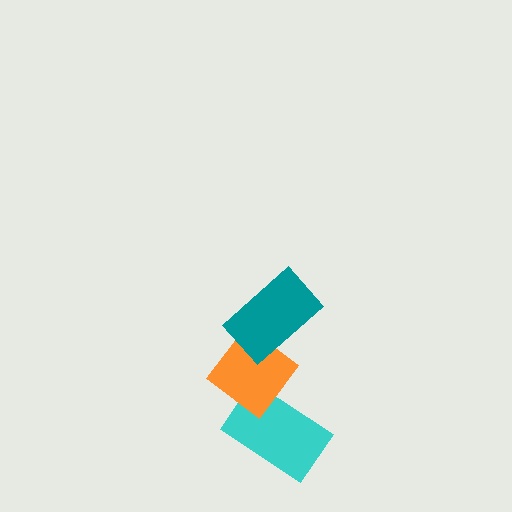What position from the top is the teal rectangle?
The teal rectangle is 1st from the top.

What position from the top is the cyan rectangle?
The cyan rectangle is 3rd from the top.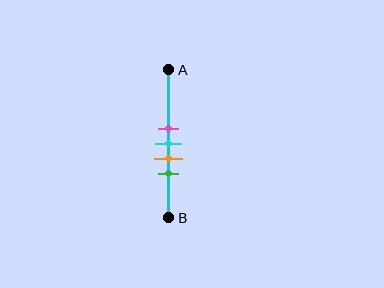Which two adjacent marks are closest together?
The pink and cyan marks are the closest adjacent pair.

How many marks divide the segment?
There are 4 marks dividing the segment.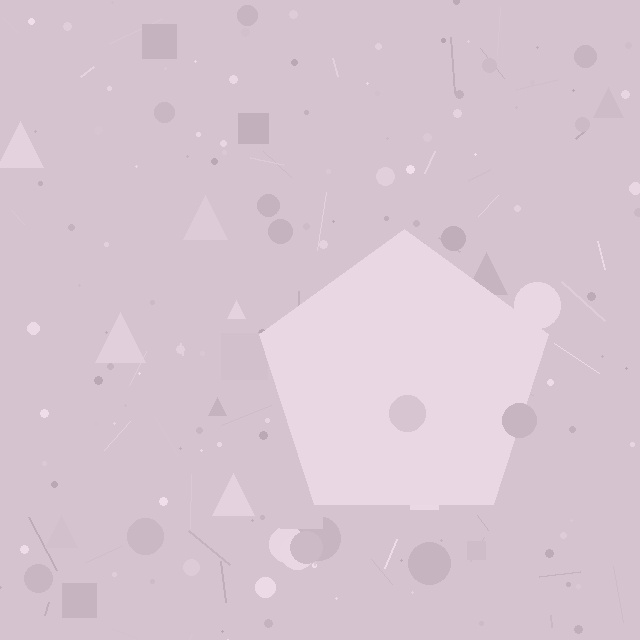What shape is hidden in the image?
A pentagon is hidden in the image.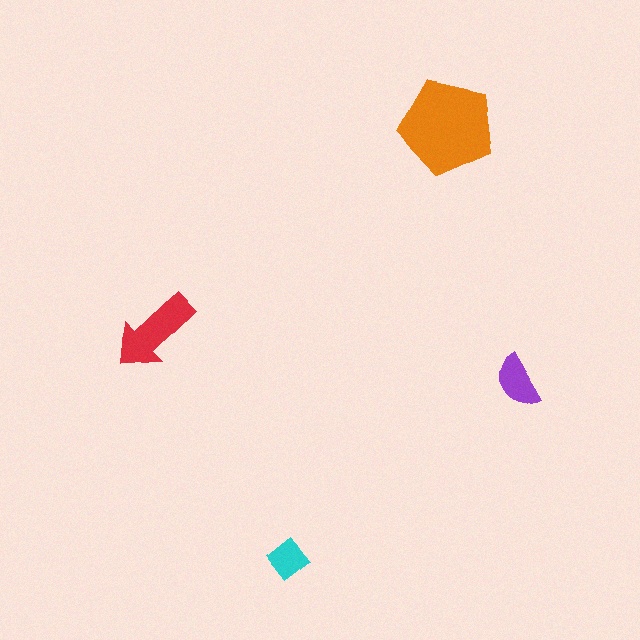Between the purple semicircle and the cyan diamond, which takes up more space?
The purple semicircle.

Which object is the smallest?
The cyan diamond.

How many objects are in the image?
There are 4 objects in the image.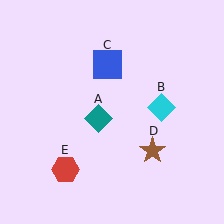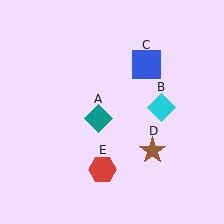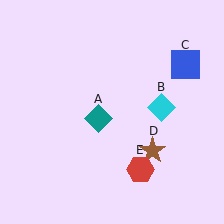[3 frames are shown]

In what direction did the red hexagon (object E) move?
The red hexagon (object E) moved right.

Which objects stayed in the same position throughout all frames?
Teal diamond (object A) and cyan diamond (object B) and brown star (object D) remained stationary.